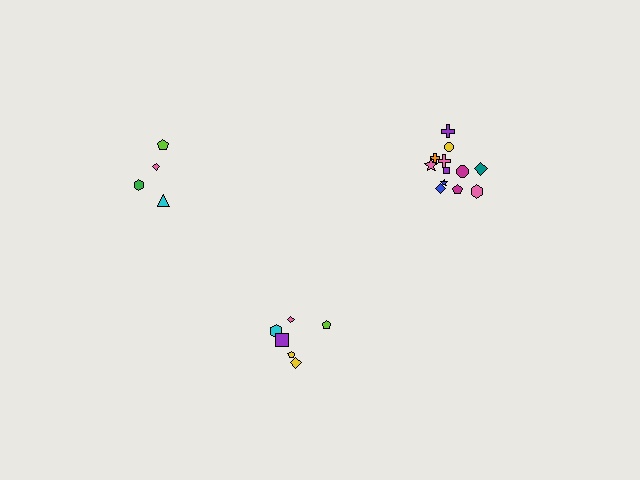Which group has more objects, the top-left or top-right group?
The top-right group.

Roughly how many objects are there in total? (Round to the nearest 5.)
Roughly 20 objects in total.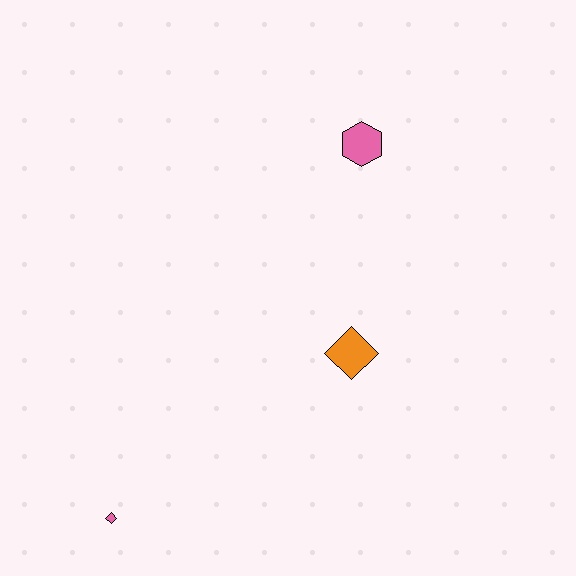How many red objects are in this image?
There are no red objects.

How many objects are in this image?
There are 3 objects.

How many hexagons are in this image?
There is 1 hexagon.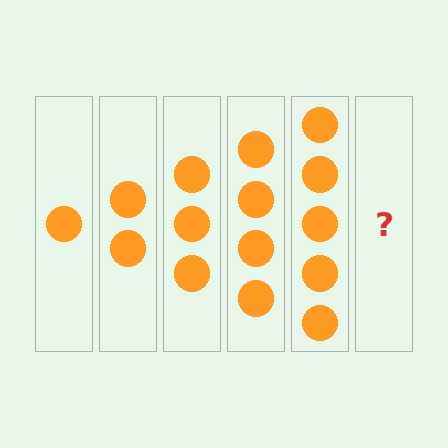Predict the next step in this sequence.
The next step is 6 circles.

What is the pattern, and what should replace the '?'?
The pattern is that each step adds one more circle. The '?' should be 6 circles.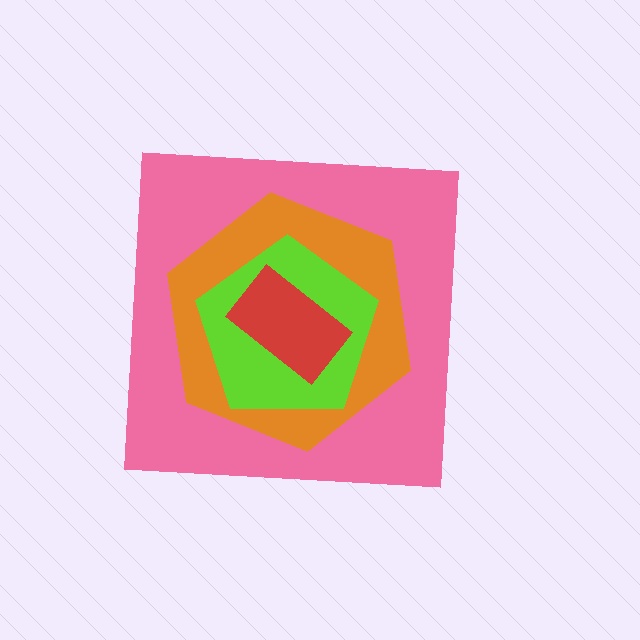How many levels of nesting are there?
4.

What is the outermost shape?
The pink square.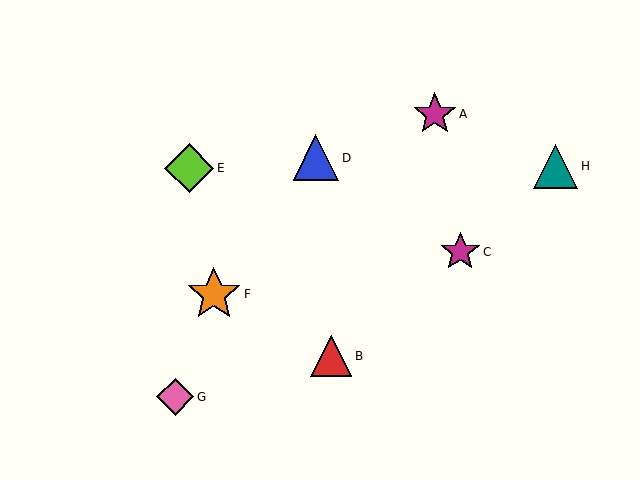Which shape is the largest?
The orange star (labeled F) is the largest.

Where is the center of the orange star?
The center of the orange star is at (214, 294).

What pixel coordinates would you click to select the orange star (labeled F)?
Click at (214, 294) to select the orange star F.